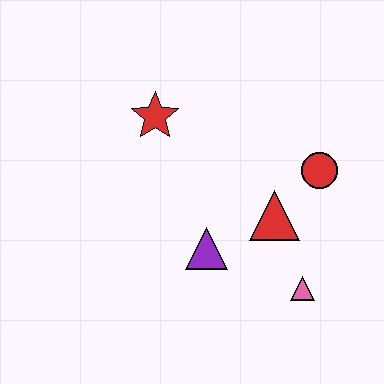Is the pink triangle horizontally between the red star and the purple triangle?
No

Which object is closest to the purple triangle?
The red triangle is closest to the purple triangle.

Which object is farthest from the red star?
The pink triangle is farthest from the red star.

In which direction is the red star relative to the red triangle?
The red star is to the left of the red triangle.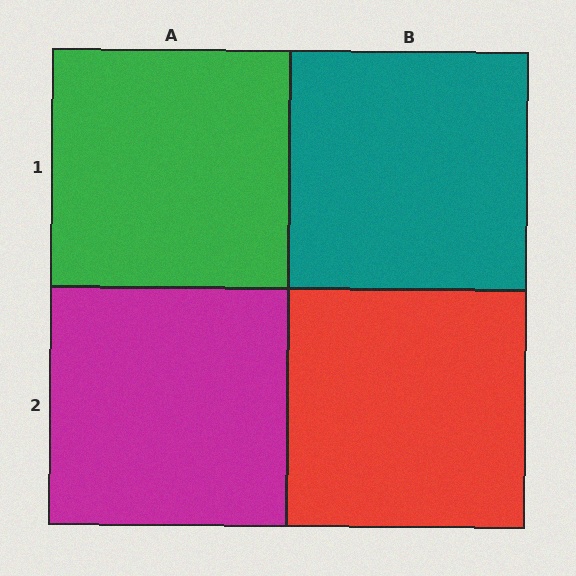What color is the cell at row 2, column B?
Red.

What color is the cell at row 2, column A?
Magenta.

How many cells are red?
1 cell is red.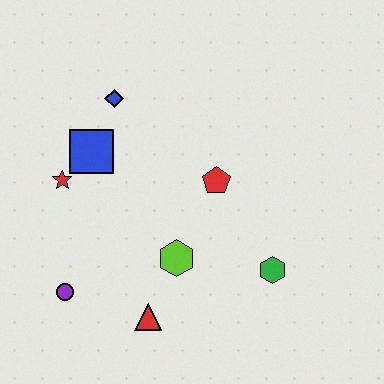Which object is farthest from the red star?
The green hexagon is farthest from the red star.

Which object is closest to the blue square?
The red star is closest to the blue square.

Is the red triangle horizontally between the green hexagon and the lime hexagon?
No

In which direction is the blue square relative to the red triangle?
The blue square is above the red triangle.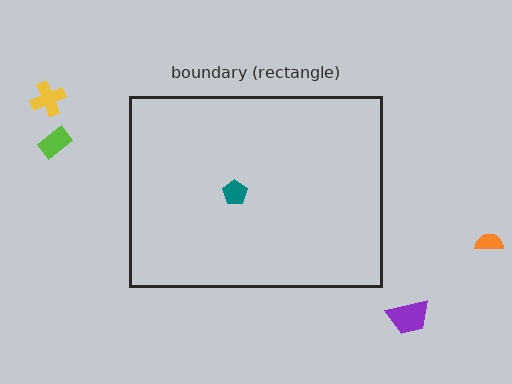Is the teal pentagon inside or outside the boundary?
Inside.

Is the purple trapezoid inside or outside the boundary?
Outside.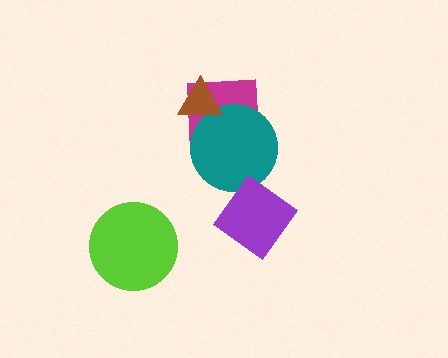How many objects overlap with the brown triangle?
2 objects overlap with the brown triangle.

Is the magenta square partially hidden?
Yes, it is partially covered by another shape.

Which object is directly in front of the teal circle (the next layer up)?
The brown triangle is directly in front of the teal circle.